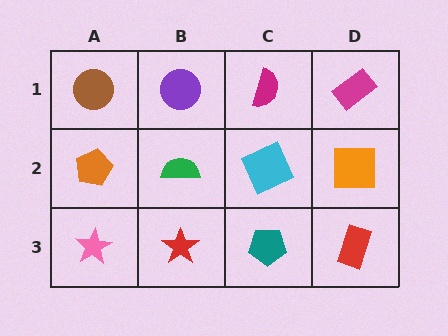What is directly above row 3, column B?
A green semicircle.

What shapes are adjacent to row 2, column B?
A purple circle (row 1, column B), a red star (row 3, column B), an orange pentagon (row 2, column A), a cyan square (row 2, column C).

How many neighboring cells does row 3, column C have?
3.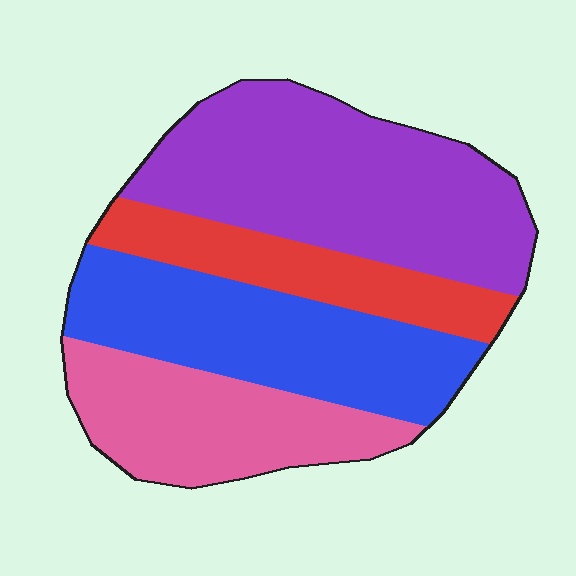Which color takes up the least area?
Red, at roughly 15%.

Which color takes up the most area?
Purple, at roughly 35%.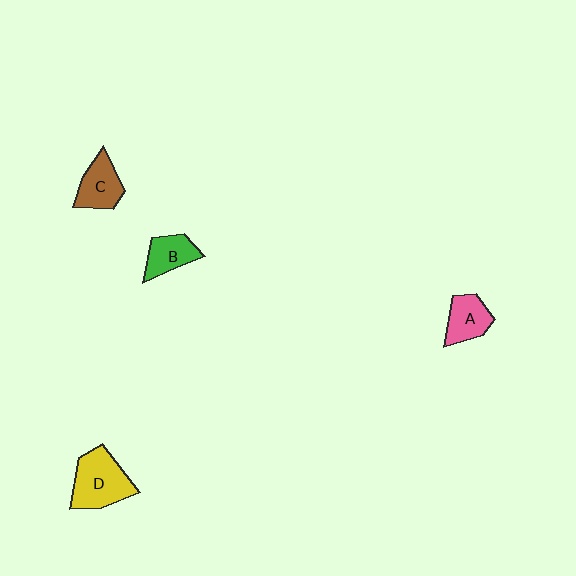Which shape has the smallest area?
Shape B (green).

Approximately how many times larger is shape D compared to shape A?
Approximately 1.6 times.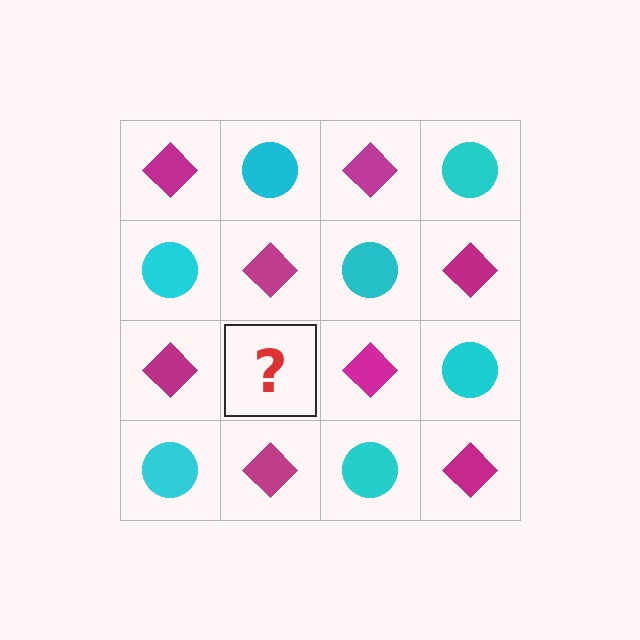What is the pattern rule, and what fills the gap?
The rule is that it alternates magenta diamond and cyan circle in a checkerboard pattern. The gap should be filled with a cyan circle.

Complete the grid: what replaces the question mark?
The question mark should be replaced with a cyan circle.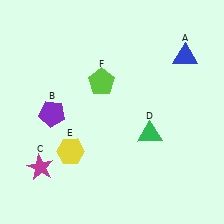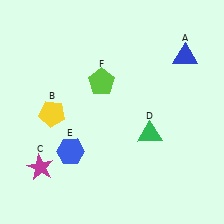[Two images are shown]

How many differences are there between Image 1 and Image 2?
There are 2 differences between the two images.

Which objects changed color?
B changed from purple to yellow. E changed from yellow to blue.